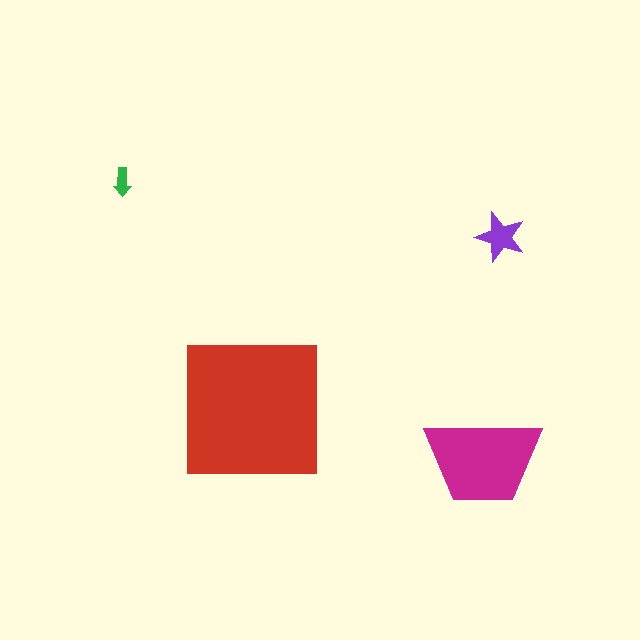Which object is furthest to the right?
The purple star is rightmost.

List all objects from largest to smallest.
The red square, the magenta trapezoid, the purple star, the green arrow.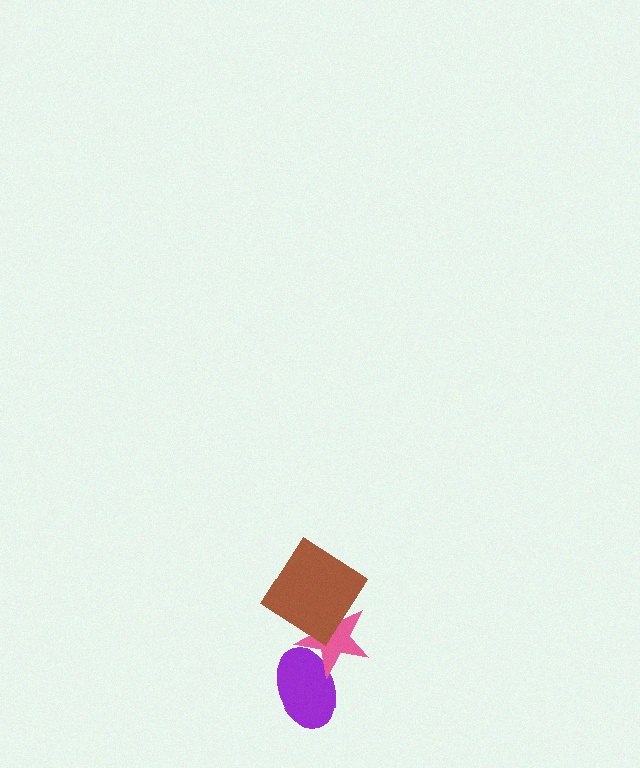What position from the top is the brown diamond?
The brown diamond is 1st from the top.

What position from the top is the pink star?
The pink star is 2nd from the top.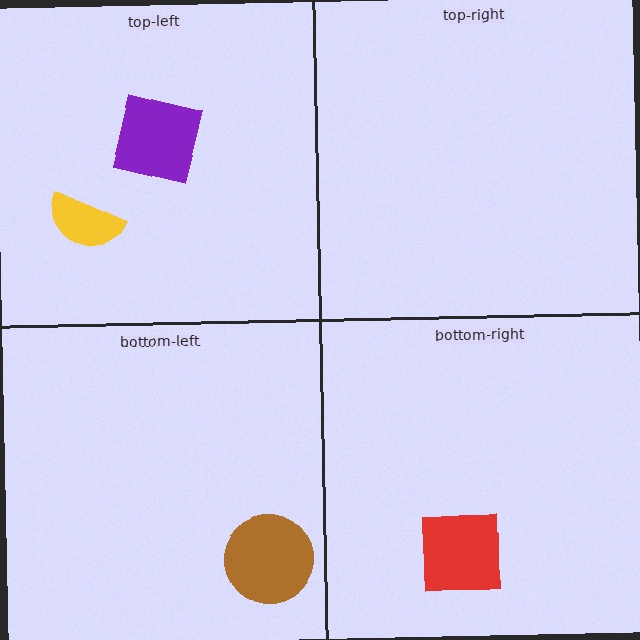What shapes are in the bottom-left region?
The brown circle.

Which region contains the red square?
The bottom-right region.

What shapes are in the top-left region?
The yellow semicircle, the purple square.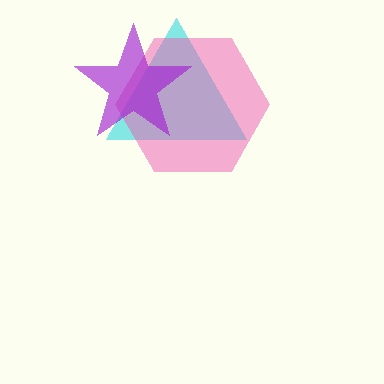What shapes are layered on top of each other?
The layered shapes are: a cyan triangle, a pink hexagon, a purple star.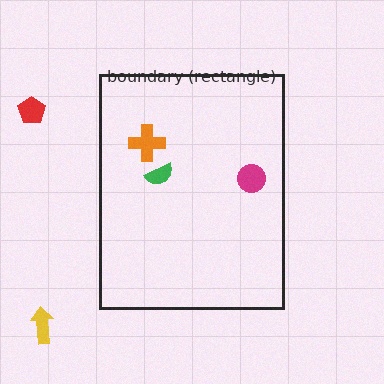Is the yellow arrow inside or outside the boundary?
Outside.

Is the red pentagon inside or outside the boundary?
Outside.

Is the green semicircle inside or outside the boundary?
Inside.